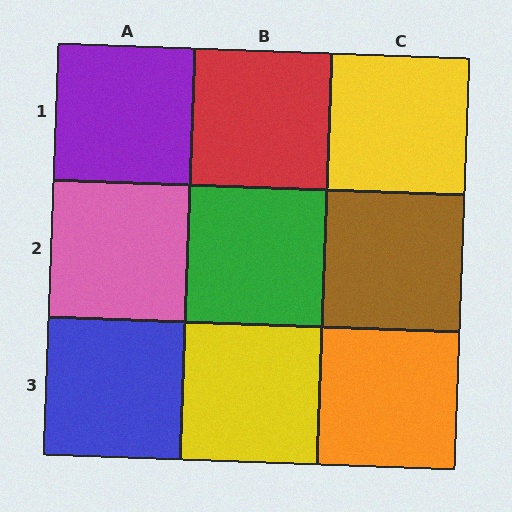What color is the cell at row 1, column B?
Red.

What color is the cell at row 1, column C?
Yellow.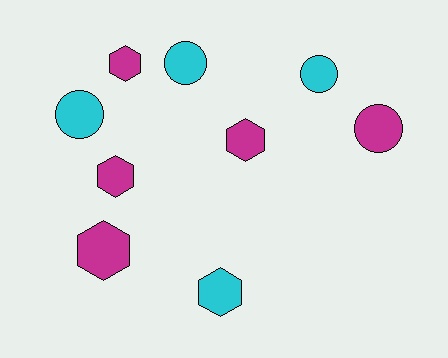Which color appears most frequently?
Magenta, with 5 objects.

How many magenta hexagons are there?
There are 4 magenta hexagons.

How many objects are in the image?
There are 9 objects.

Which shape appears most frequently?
Hexagon, with 5 objects.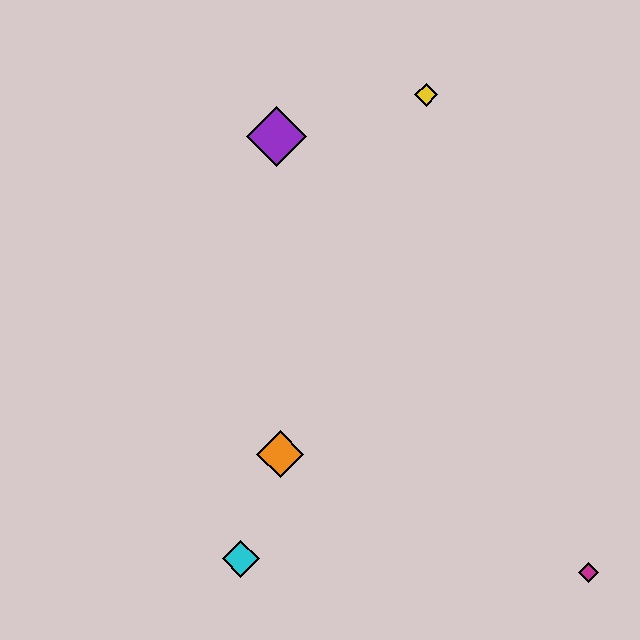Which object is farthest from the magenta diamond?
The purple diamond is farthest from the magenta diamond.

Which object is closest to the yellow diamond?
The purple diamond is closest to the yellow diamond.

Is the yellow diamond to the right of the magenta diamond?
No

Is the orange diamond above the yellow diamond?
No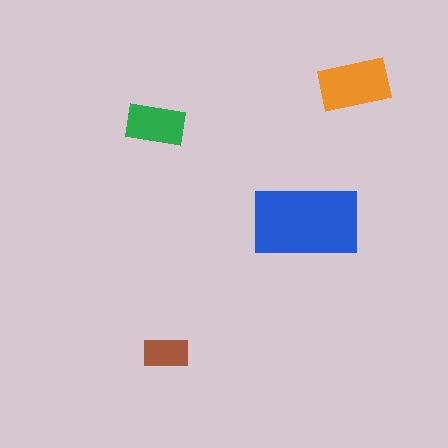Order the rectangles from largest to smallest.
the blue one, the orange one, the green one, the brown one.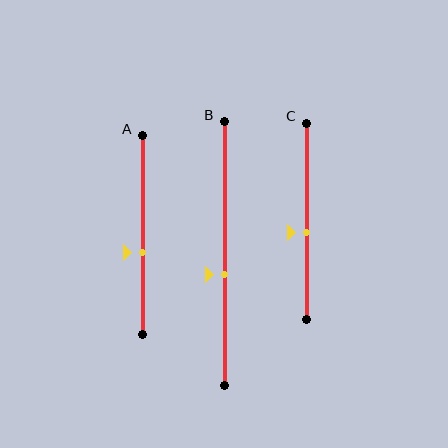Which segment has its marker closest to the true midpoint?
Segment C has its marker closest to the true midpoint.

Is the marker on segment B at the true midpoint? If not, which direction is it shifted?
No, the marker on segment B is shifted downward by about 8% of the segment length.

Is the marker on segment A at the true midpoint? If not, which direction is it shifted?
No, the marker on segment A is shifted downward by about 9% of the segment length.